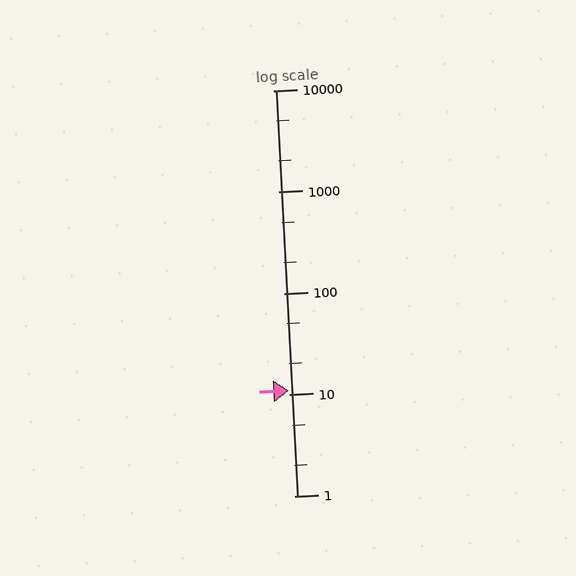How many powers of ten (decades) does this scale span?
The scale spans 4 decades, from 1 to 10000.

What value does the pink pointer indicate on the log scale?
The pointer indicates approximately 11.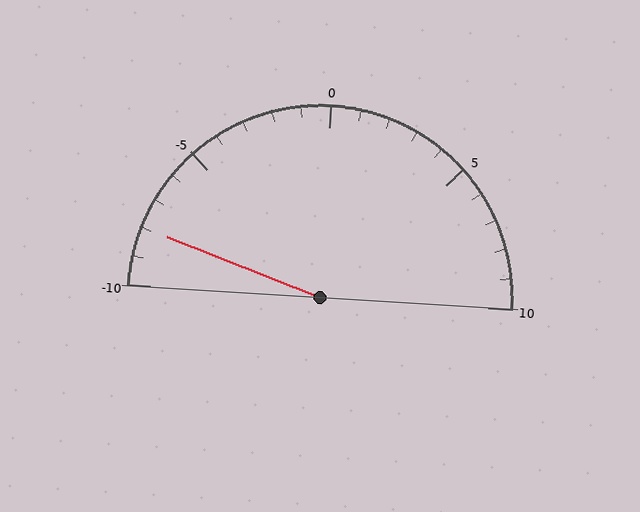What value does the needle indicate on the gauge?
The needle indicates approximately -8.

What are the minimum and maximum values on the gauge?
The gauge ranges from -10 to 10.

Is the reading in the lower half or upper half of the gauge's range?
The reading is in the lower half of the range (-10 to 10).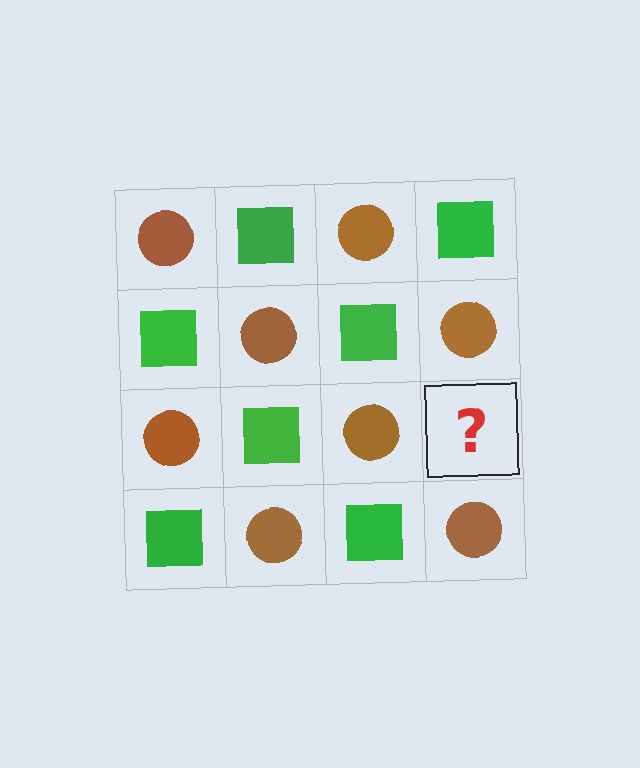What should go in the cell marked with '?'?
The missing cell should contain a green square.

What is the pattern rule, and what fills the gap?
The rule is that it alternates brown circle and green square in a checkerboard pattern. The gap should be filled with a green square.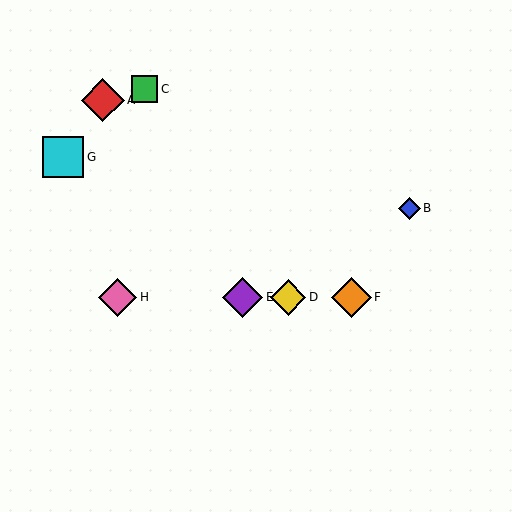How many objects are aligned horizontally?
4 objects (D, E, F, H) are aligned horizontally.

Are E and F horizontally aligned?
Yes, both are at y≈297.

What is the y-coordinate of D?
Object D is at y≈297.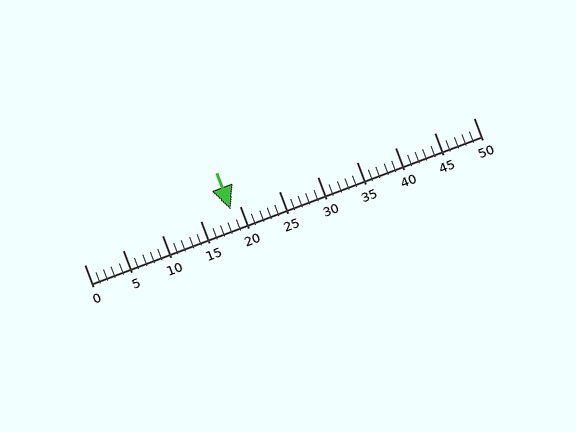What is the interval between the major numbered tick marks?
The major tick marks are spaced 5 units apart.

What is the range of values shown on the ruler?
The ruler shows values from 0 to 50.